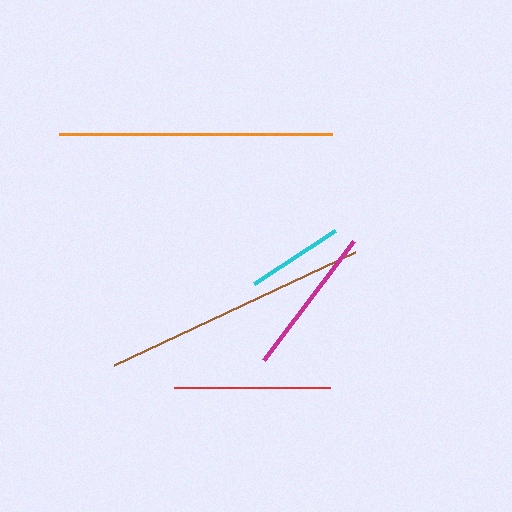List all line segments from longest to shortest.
From longest to shortest: orange, brown, red, magenta, cyan.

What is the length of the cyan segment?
The cyan segment is approximately 97 pixels long.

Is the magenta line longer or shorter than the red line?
The red line is longer than the magenta line.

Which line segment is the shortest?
The cyan line is the shortest at approximately 97 pixels.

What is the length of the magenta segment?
The magenta segment is approximately 149 pixels long.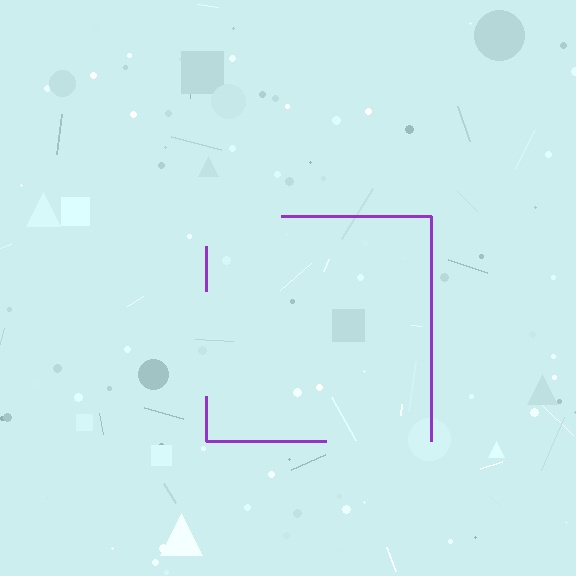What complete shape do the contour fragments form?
The contour fragments form a square.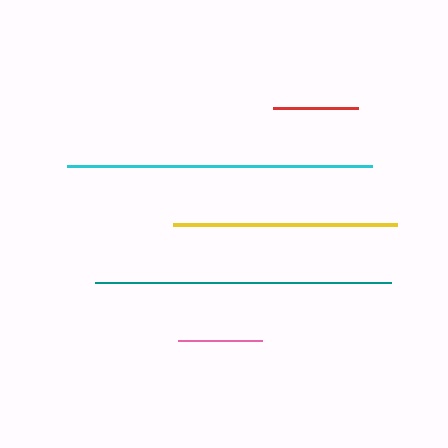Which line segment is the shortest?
The pink line is the shortest at approximately 84 pixels.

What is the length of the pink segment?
The pink segment is approximately 84 pixels long.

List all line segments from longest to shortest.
From longest to shortest: cyan, teal, yellow, red, pink.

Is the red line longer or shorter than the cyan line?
The cyan line is longer than the red line.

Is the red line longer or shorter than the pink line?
The red line is longer than the pink line.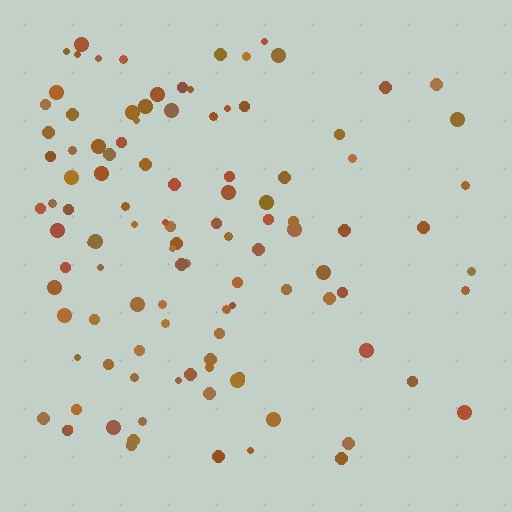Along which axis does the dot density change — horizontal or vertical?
Horizontal.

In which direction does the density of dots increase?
From right to left, with the left side densest.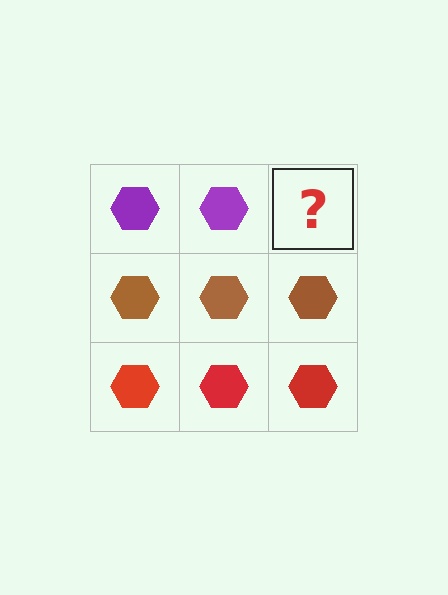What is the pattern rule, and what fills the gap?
The rule is that each row has a consistent color. The gap should be filled with a purple hexagon.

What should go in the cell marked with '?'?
The missing cell should contain a purple hexagon.